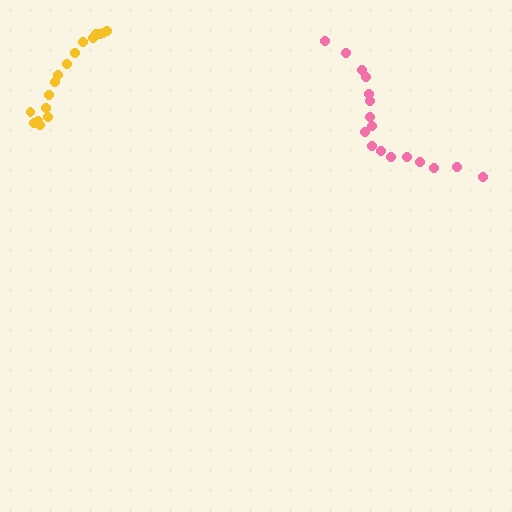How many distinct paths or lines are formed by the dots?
There are 2 distinct paths.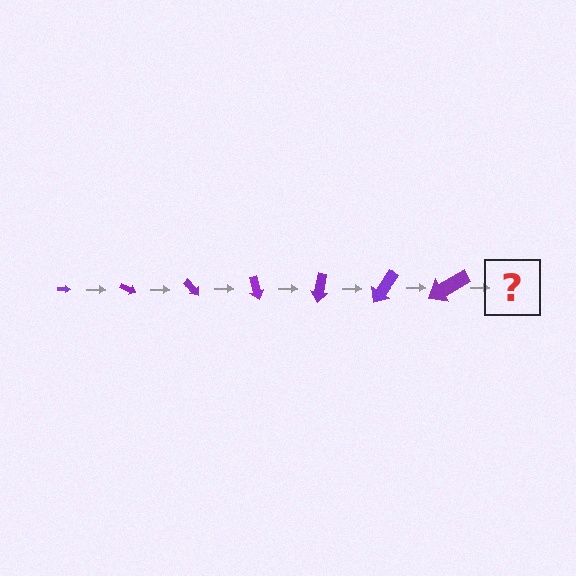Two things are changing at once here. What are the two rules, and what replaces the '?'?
The two rules are that the arrow grows larger each step and it rotates 25 degrees each step. The '?' should be an arrow, larger than the previous one and rotated 175 degrees from the start.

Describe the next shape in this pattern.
It should be an arrow, larger than the previous one and rotated 175 degrees from the start.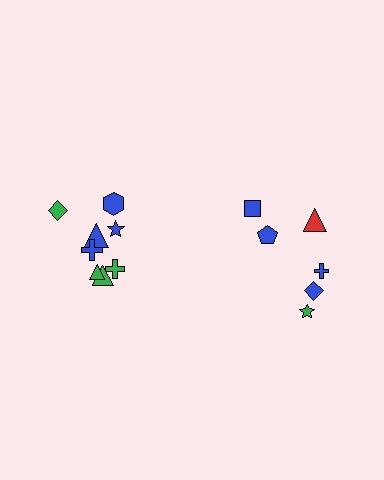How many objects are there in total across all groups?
There are 14 objects.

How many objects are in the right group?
There are 6 objects.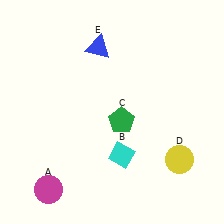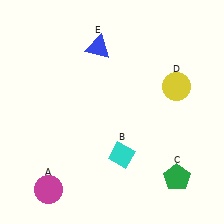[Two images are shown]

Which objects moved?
The objects that moved are: the green pentagon (C), the yellow circle (D).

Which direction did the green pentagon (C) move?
The green pentagon (C) moved down.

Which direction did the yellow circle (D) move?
The yellow circle (D) moved up.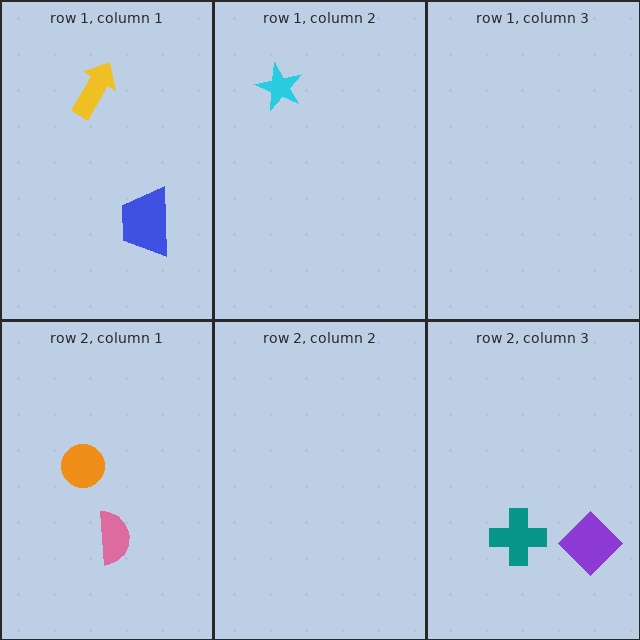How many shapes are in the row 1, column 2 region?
1.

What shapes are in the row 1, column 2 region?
The cyan star.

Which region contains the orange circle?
The row 2, column 1 region.